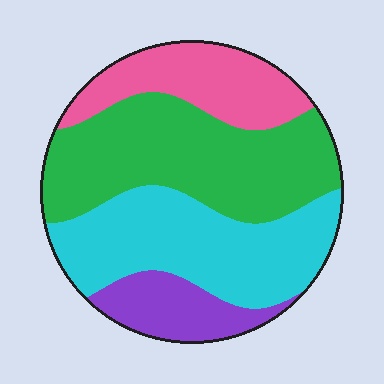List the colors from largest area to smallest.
From largest to smallest: green, cyan, pink, purple.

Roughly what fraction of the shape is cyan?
Cyan covers around 30% of the shape.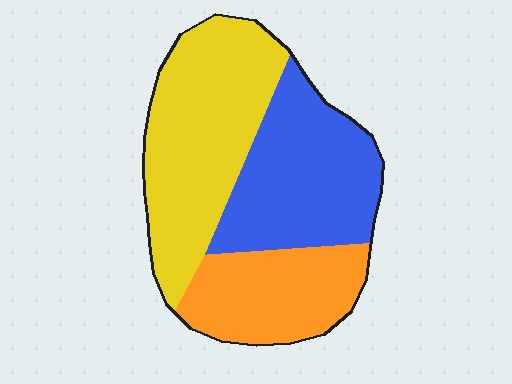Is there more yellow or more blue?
Yellow.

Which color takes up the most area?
Yellow, at roughly 40%.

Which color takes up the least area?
Orange, at roughly 25%.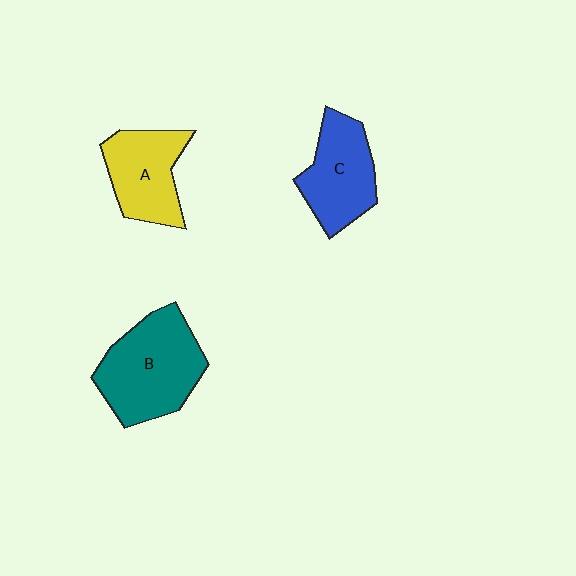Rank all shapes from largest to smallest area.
From largest to smallest: B (teal), C (blue), A (yellow).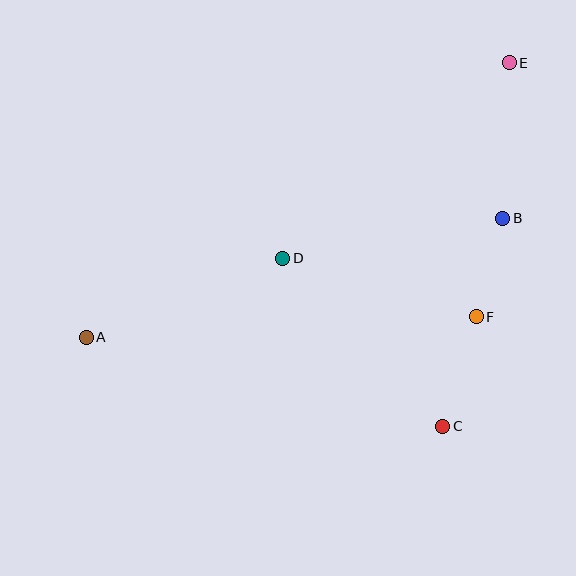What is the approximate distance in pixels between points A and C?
The distance between A and C is approximately 367 pixels.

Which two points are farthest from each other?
Points A and E are farthest from each other.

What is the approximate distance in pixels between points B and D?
The distance between B and D is approximately 223 pixels.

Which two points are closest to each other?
Points B and F are closest to each other.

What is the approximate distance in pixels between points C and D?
The distance between C and D is approximately 232 pixels.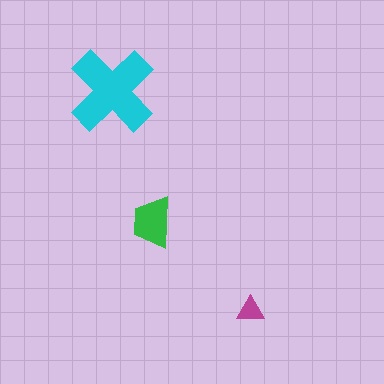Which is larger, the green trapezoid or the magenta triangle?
The green trapezoid.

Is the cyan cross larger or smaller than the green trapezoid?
Larger.